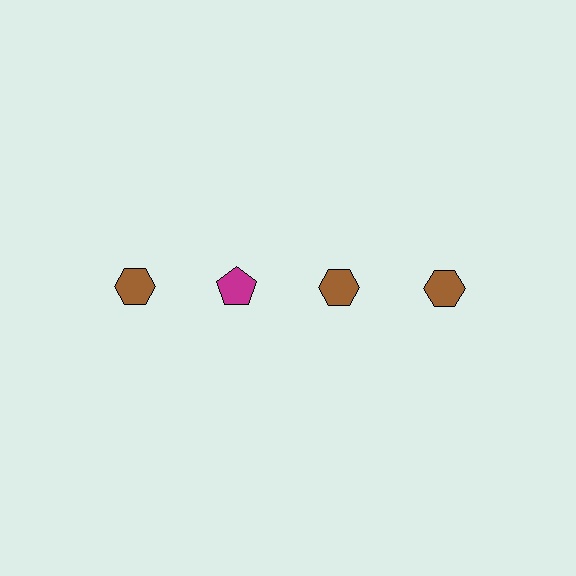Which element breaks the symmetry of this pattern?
The magenta pentagon in the top row, second from left column breaks the symmetry. All other shapes are brown hexagons.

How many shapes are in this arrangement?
There are 4 shapes arranged in a grid pattern.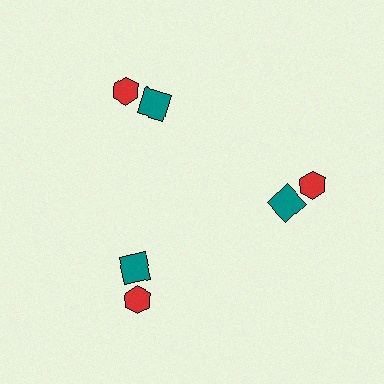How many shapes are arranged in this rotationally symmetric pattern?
There are 6 shapes, arranged in 3 groups of 2.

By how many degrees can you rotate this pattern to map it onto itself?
The pattern maps onto itself every 120 degrees of rotation.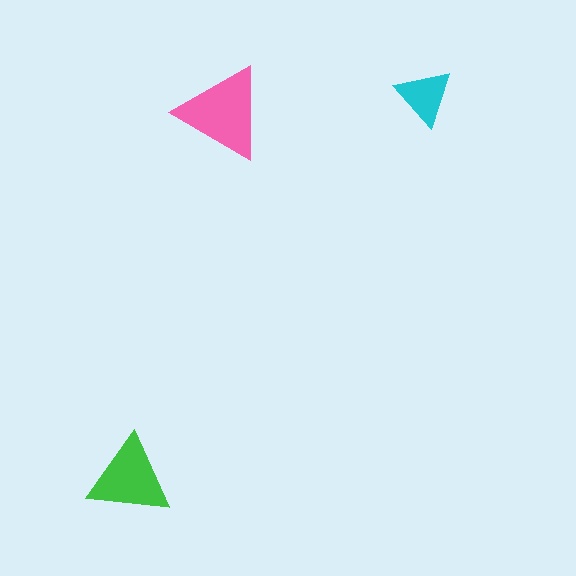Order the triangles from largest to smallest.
the pink one, the green one, the cyan one.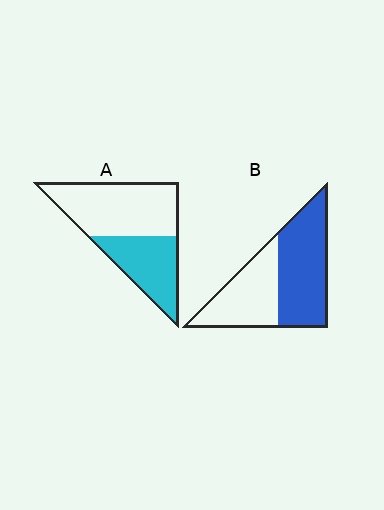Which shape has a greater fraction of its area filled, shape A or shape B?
Shape B.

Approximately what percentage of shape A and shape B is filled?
A is approximately 40% and B is approximately 55%.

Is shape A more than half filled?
No.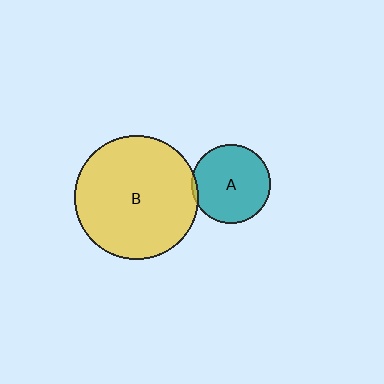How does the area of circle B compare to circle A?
Approximately 2.5 times.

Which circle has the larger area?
Circle B (yellow).